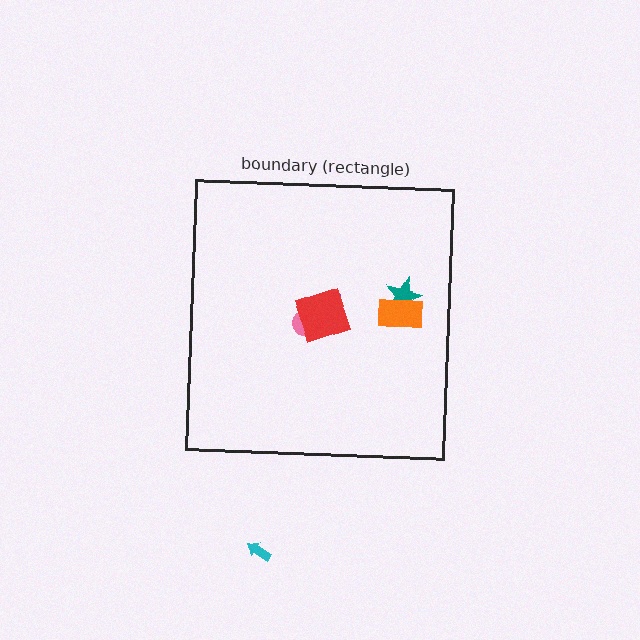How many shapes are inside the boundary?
6 inside, 1 outside.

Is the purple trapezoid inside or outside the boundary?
Inside.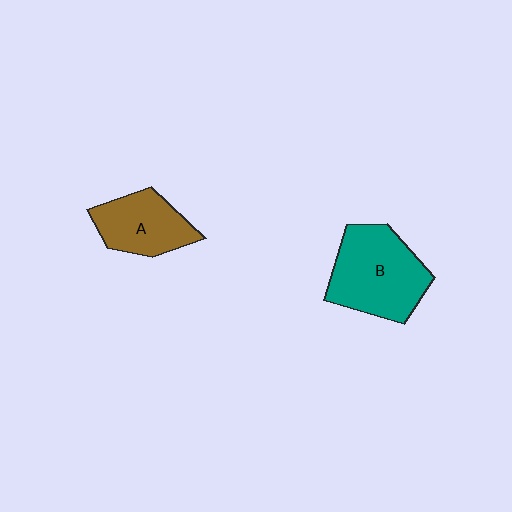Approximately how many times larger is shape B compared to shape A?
Approximately 1.5 times.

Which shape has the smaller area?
Shape A (brown).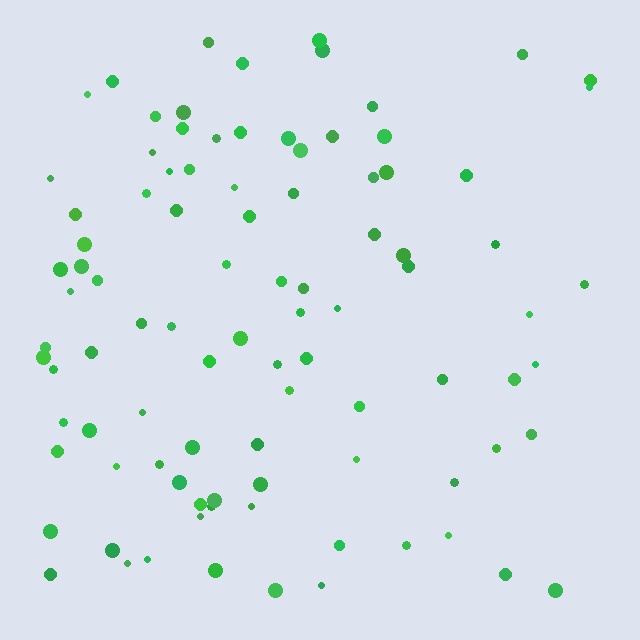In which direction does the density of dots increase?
From right to left, with the left side densest.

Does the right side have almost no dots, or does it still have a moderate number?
Still a moderate number, just noticeably fewer than the left.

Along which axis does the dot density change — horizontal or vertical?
Horizontal.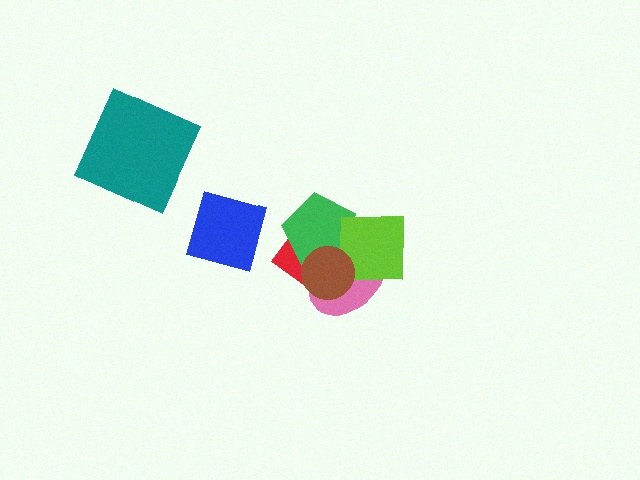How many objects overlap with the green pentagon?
4 objects overlap with the green pentagon.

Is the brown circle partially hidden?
No, no other shape covers it.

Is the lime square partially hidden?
Yes, it is partially covered by another shape.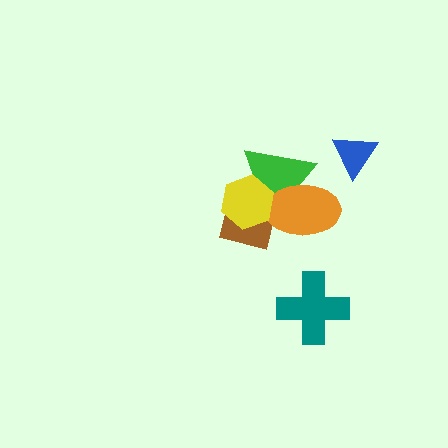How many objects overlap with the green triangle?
3 objects overlap with the green triangle.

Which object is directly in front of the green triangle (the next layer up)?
The orange ellipse is directly in front of the green triangle.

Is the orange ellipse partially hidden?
Yes, it is partially covered by another shape.